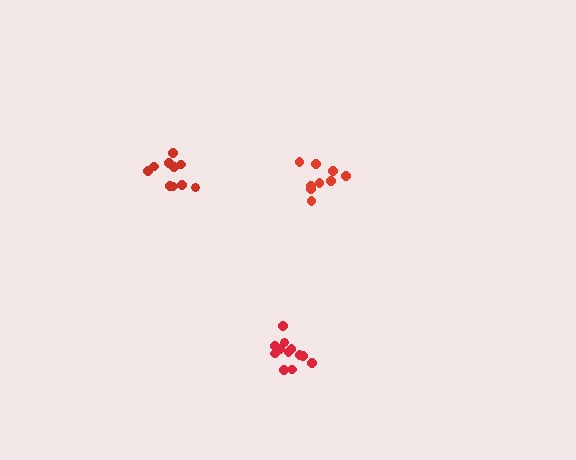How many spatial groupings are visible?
There are 3 spatial groupings.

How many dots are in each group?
Group 1: 9 dots, Group 2: 12 dots, Group 3: 10 dots (31 total).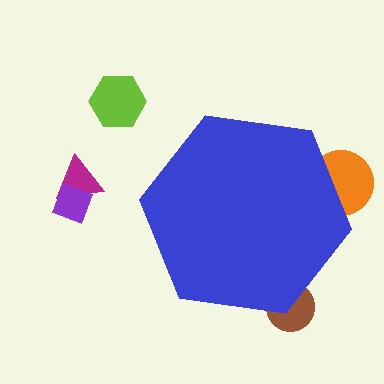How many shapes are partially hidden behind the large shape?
2 shapes are partially hidden.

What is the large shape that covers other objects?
A blue hexagon.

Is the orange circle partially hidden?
Yes, the orange circle is partially hidden behind the blue hexagon.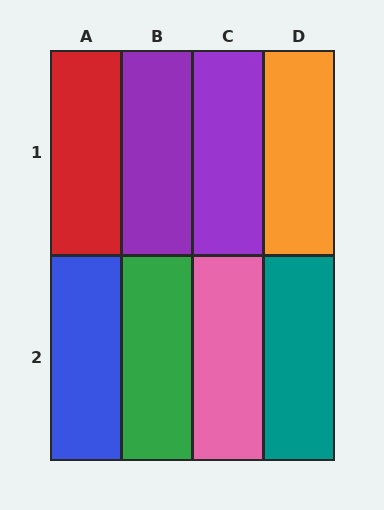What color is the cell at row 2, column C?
Pink.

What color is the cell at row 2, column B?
Green.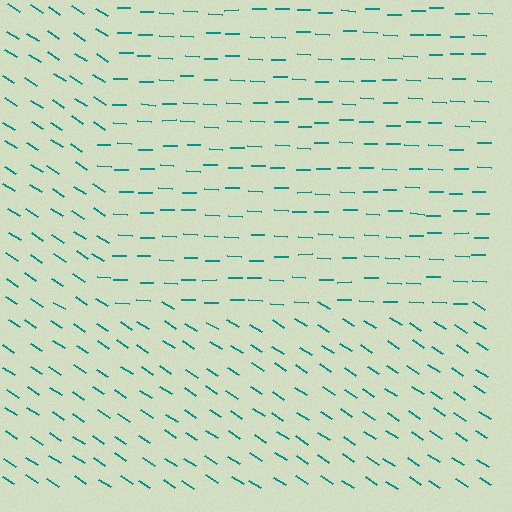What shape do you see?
I see a rectangle.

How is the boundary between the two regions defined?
The boundary is defined purely by a change in line orientation (approximately 31 degrees difference). All lines are the same color and thickness.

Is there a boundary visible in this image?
Yes, there is a texture boundary formed by a change in line orientation.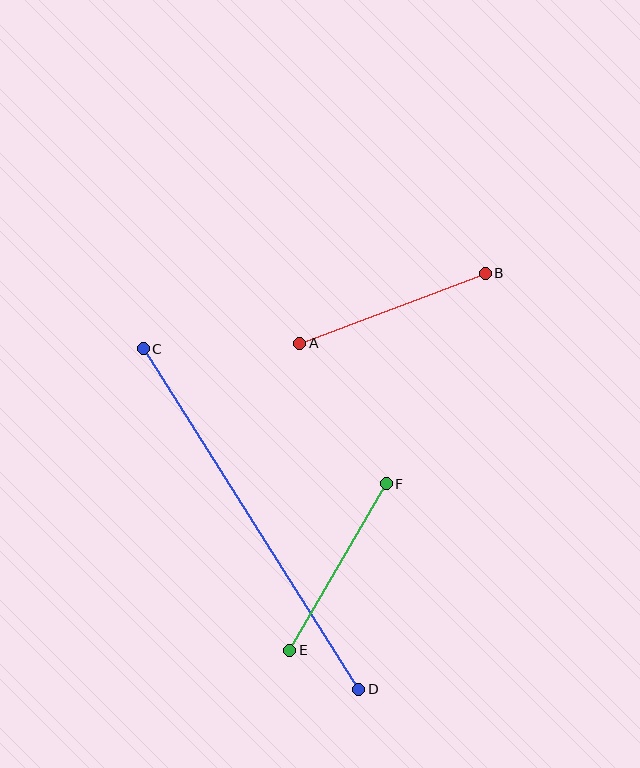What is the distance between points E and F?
The distance is approximately 192 pixels.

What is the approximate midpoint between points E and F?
The midpoint is at approximately (338, 567) pixels.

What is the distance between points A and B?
The distance is approximately 198 pixels.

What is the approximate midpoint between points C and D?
The midpoint is at approximately (251, 519) pixels.